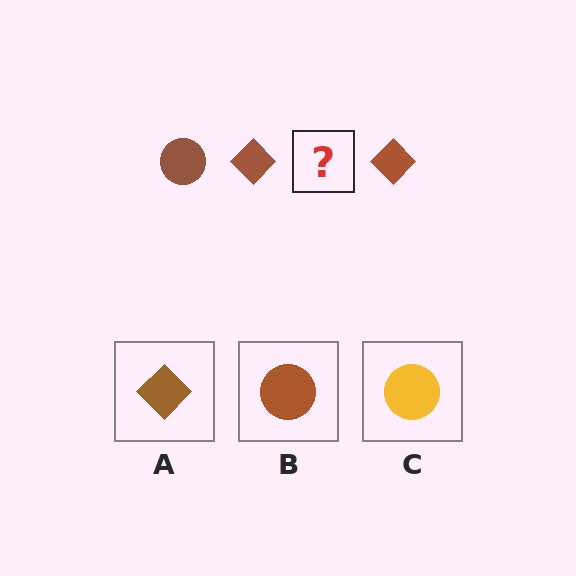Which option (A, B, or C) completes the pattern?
B.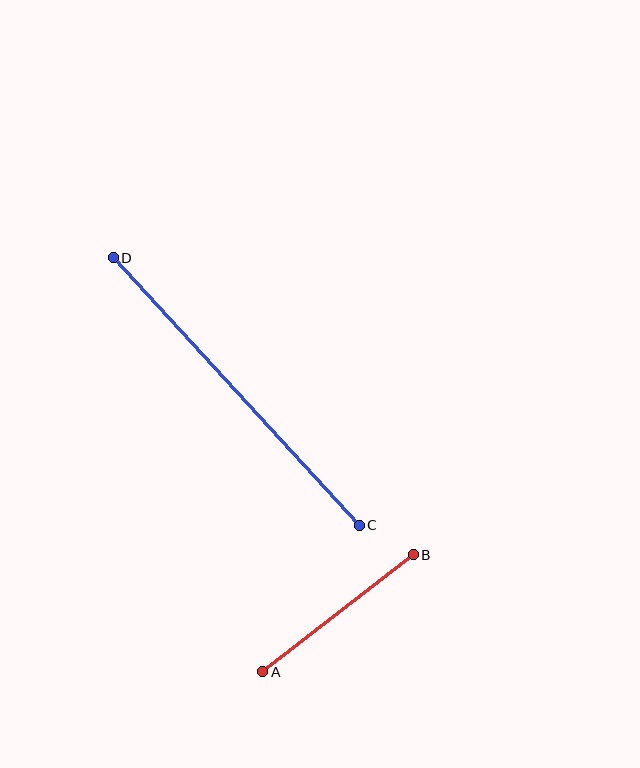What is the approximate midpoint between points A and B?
The midpoint is at approximately (338, 613) pixels.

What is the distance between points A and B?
The distance is approximately 191 pixels.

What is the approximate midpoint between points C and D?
The midpoint is at approximately (236, 392) pixels.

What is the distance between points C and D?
The distance is approximately 363 pixels.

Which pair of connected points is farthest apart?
Points C and D are farthest apart.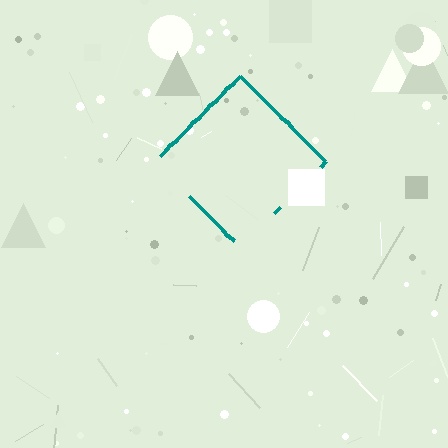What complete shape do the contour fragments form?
The contour fragments form a diamond.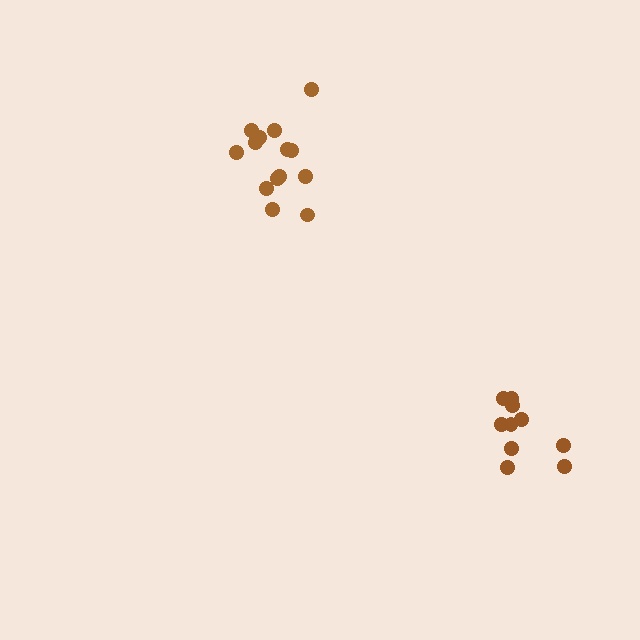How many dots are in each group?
Group 1: 14 dots, Group 2: 10 dots (24 total).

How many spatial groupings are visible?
There are 2 spatial groupings.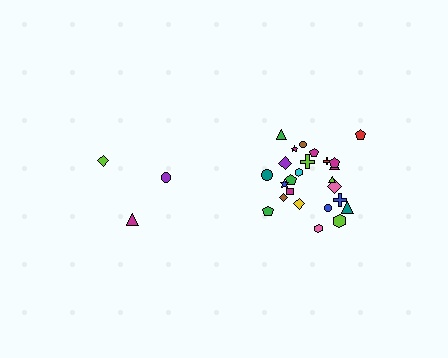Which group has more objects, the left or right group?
The right group.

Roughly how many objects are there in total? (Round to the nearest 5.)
Roughly 30 objects in total.